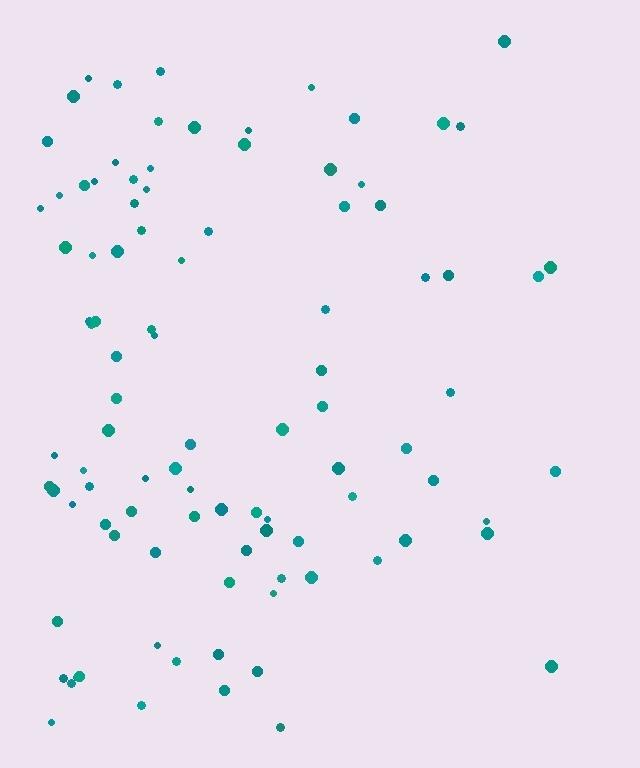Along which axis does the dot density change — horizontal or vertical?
Horizontal.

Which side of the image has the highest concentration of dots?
The left.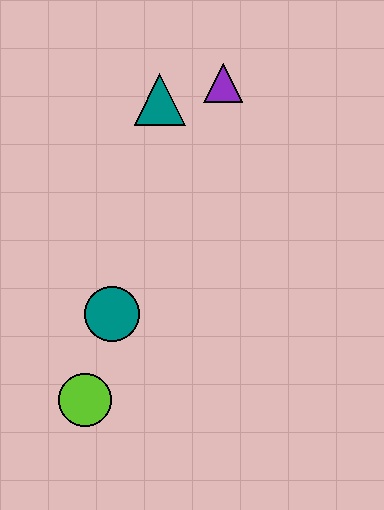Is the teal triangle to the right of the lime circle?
Yes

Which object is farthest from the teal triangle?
The lime circle is farthest from the teal triangle.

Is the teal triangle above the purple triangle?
No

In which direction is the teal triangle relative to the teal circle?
The teal triangle is above the teal circle.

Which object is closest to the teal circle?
The lime circle is closest to the teal circle.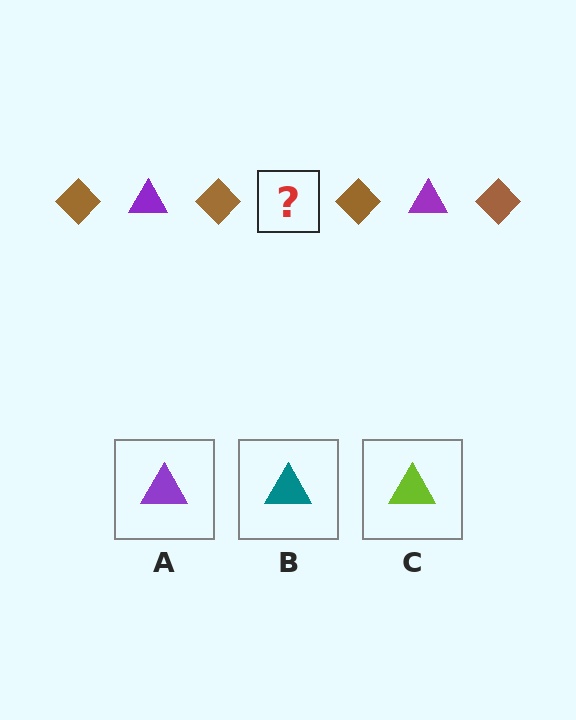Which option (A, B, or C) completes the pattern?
A.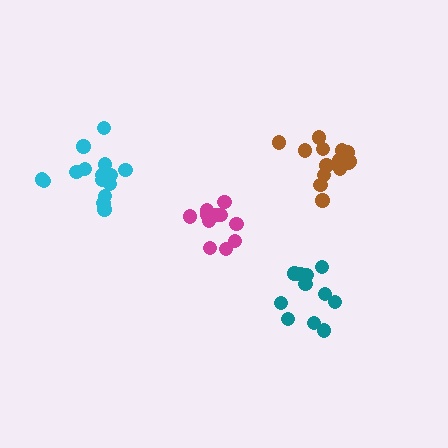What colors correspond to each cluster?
The clusters are colored: teal, brown, magenta, cyan.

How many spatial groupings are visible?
There are 4 spatial groupings.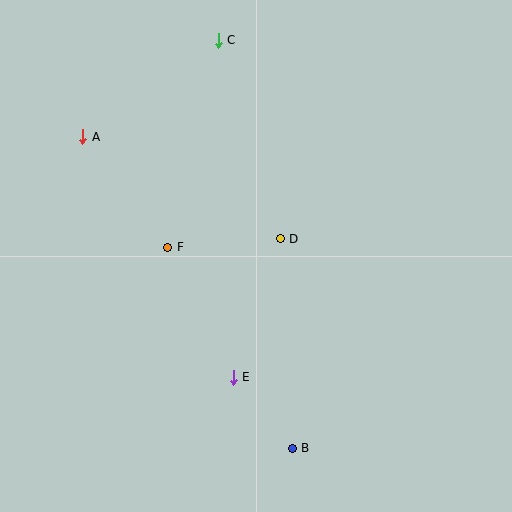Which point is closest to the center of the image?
Point D at (280, 239) is closest to the center.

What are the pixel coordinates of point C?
Point C is at (218, 40).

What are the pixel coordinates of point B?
Point B is at (292, 448).